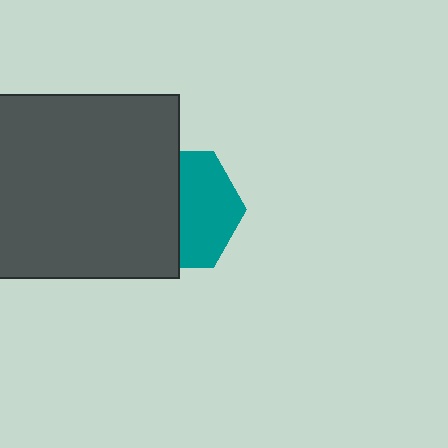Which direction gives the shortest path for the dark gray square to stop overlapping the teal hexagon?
Moving left gives the shortest separation.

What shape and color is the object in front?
The object in front is a dark gray square.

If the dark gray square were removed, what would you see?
You would see the complete teal hexagon.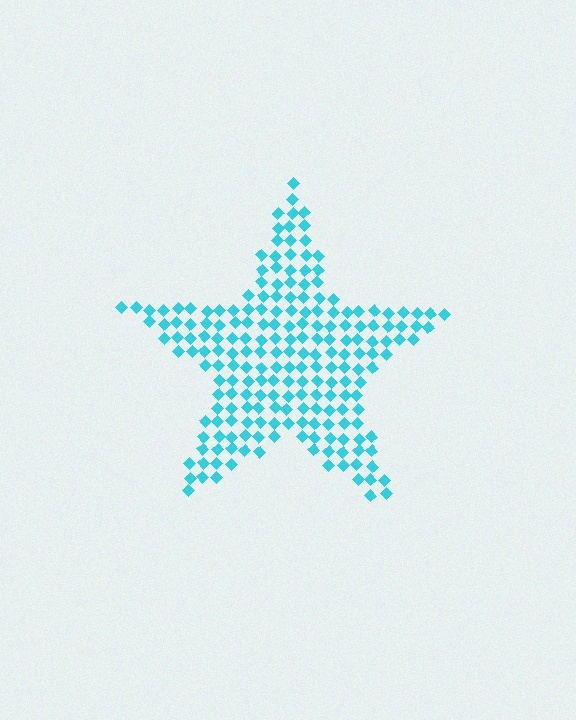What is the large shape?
The large shape is a star.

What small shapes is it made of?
It is made of small diamonds.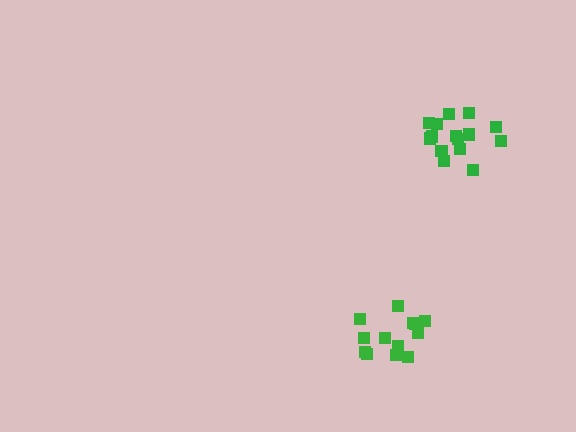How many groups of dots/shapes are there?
There are 2 groups.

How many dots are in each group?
Group 1: 13 dots, Group 2: 15 dots (28 total).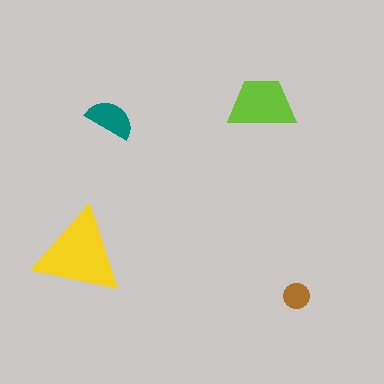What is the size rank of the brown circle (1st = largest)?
4th.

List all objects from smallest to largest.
The brown circle, the teal semicircle, the lime trapezoid, the yellow triangle.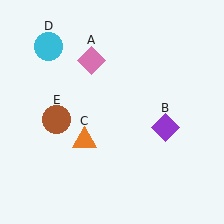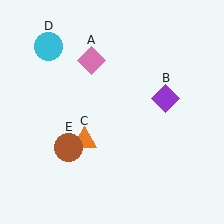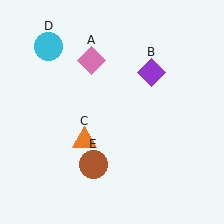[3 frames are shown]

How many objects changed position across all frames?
2 objects changed position: purple diamond (object B), brown circle (object E).